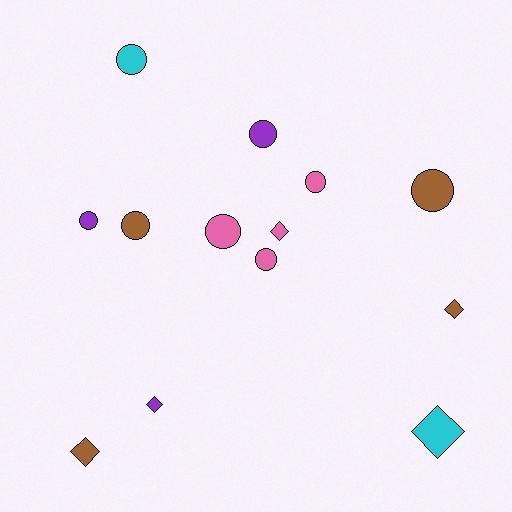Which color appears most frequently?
Pink, with 4 objects.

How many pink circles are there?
There are 3 pink circles.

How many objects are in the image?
There are 13 objects.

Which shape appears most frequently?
Circle, with 8 objects.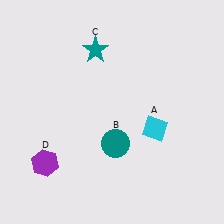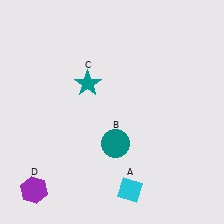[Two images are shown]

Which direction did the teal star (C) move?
The teal star (C) moved down.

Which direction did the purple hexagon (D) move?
The purple hexagon (D) moved down.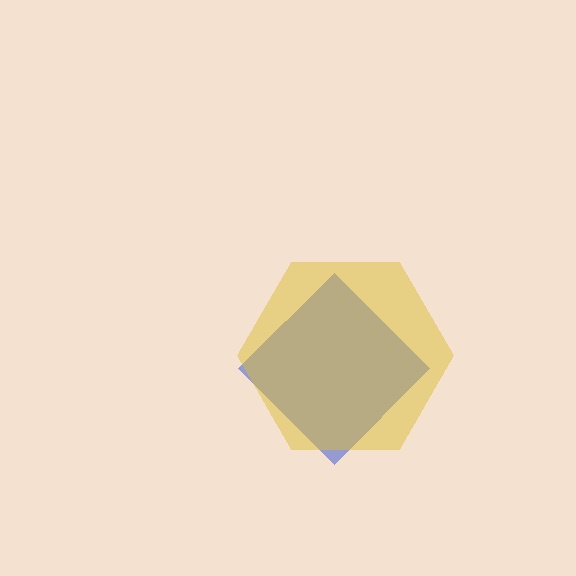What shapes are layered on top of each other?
The layered shapes are: a blue diamond, a yellow hexagon.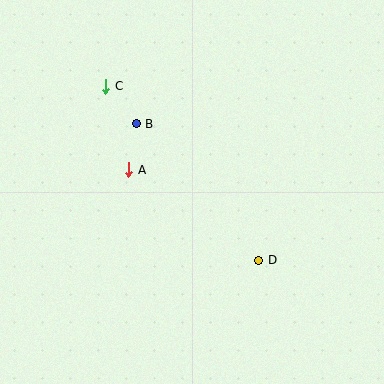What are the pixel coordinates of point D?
Point D is at (259, 260).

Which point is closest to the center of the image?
Point A at (129, 170) is closest to the center.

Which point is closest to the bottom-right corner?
Point D is closest to the bottom-right corner.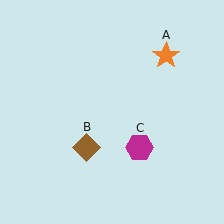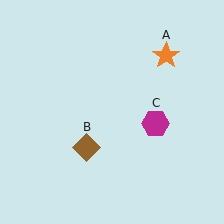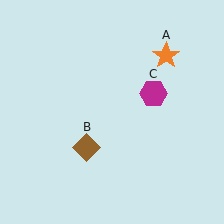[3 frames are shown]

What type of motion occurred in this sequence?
The magenta hexagon (object C) rotated counterclockwise around the center of the scene.